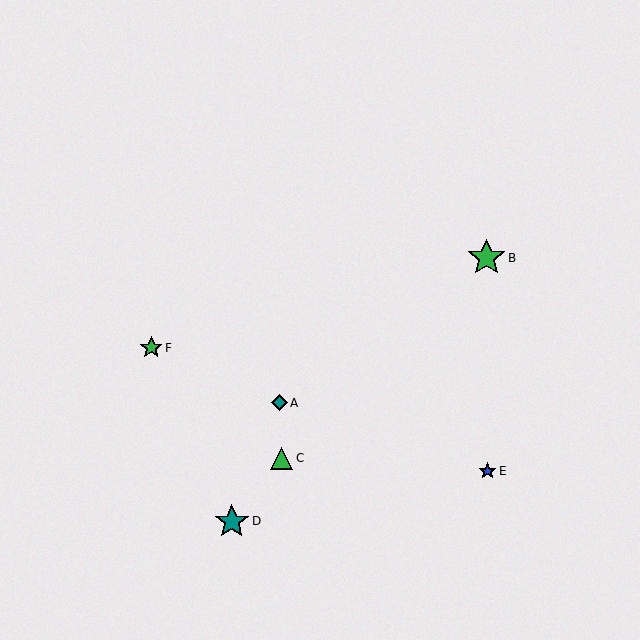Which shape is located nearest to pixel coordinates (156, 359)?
The green star (labeled F) at (151, 348) is nearest to that location.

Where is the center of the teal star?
The center of the teal star is at (231, 521).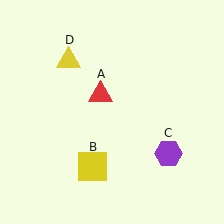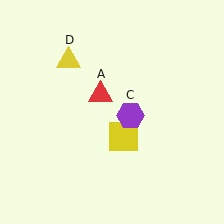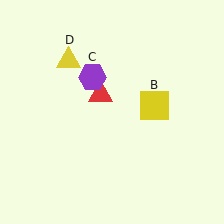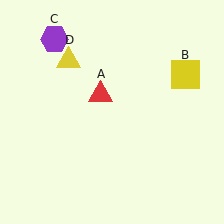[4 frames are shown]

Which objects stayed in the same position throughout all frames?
Red triangle (object A) and yellow triangle (object D) remained stationary.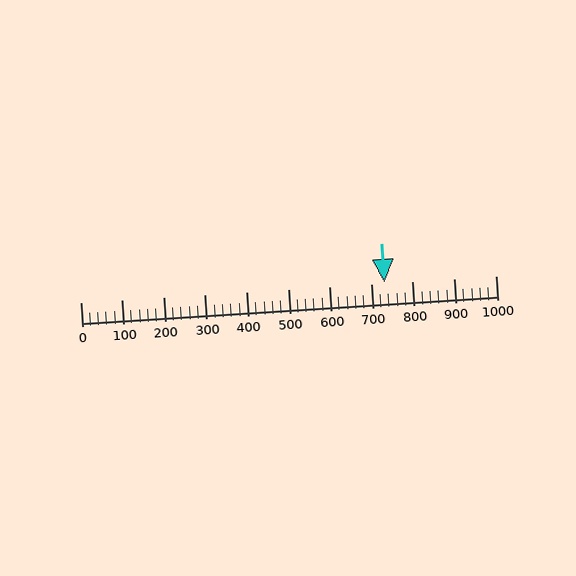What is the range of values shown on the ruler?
The ruler shows values from 0 to 1000.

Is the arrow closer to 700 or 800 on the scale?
The arrow is closer to 700.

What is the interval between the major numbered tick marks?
The major tick marks are spaced 100 units apart.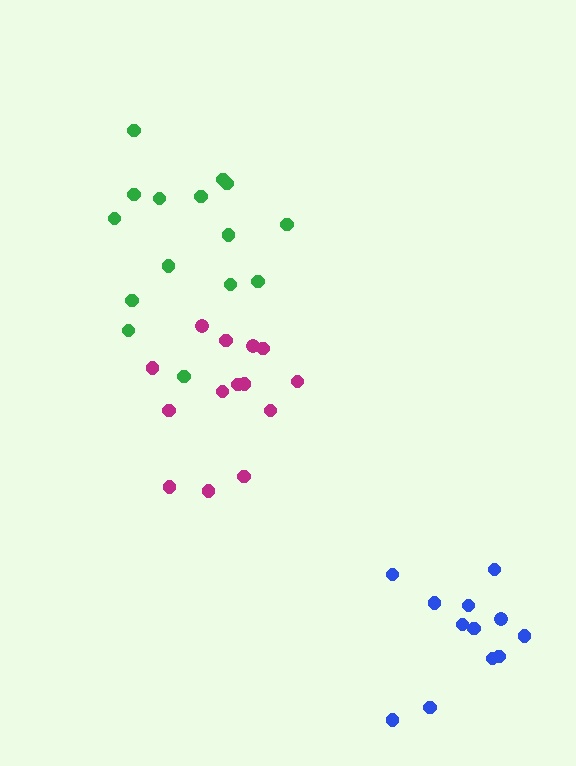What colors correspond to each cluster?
The clusters are colored: magenta, blue, green.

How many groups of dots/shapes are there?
There are 3 groups.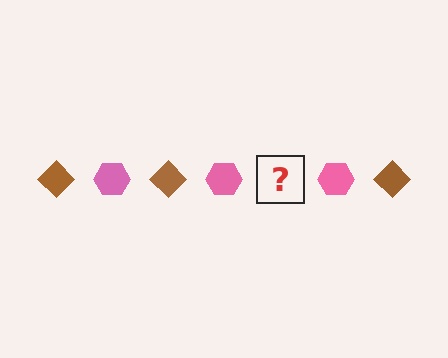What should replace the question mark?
The question mark should be replaced with a brown diamond.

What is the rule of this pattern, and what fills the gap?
The rule is that the pattern alternates between brown diamond and pink hexagon. The gap should be filled with a brown diamond.